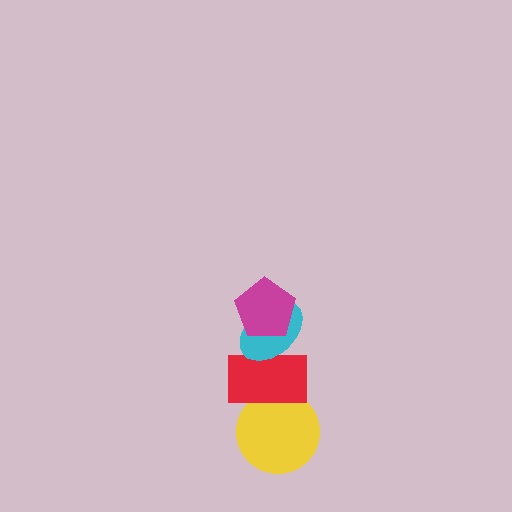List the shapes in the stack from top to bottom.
From top to bottom: the magenta pentagon, the cyan ellipse, the red rectangle, the yellow circle.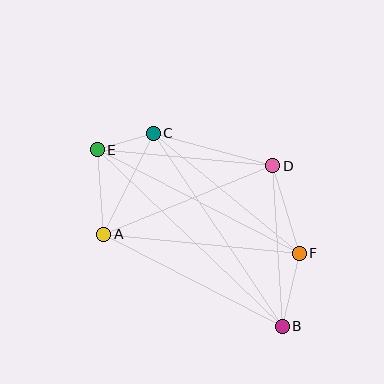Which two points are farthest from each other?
Points B and E are farthest from each other.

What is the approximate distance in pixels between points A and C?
The distance between A and C is approximately 113 pixels.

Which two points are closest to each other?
Points C and E are closest to each other.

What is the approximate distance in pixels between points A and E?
The distance between A and E is approximately 85 pixels.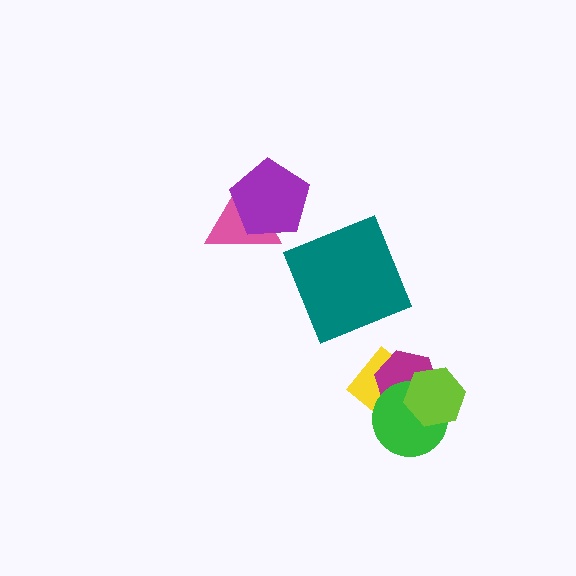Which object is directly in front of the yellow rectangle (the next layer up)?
The magenta hexagon is directly in front of the yellow rectangle.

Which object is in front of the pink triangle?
The purple pentagon is in front of the pink triangle.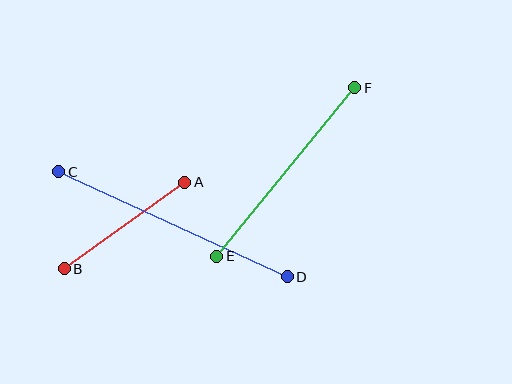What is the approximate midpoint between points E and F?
The midpoint is at approximately (286, 172) pixels.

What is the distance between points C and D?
The distance is approximately 252 pixels.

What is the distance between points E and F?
The distance is approximately 218 pixels.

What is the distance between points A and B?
The distance is approximately 148 pixels.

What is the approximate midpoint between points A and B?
The midpoint is at approximately (124, 226) pixels.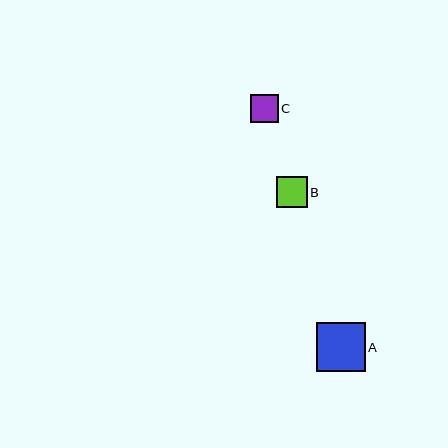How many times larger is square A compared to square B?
Square A is approximately 1.6 times the size of square B.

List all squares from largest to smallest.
From largest to smallest: A, B, C.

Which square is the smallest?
Square C is the smallest with a size of approximately 28 pixels.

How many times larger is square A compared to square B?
Square A is approximately 1.6 times the size of square B.